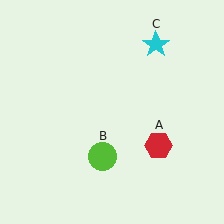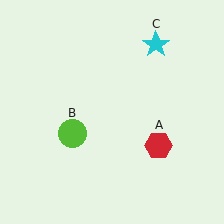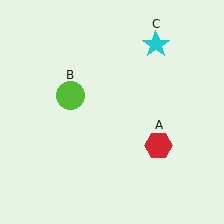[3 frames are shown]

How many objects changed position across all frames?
1 object changed position: lime circle (object B).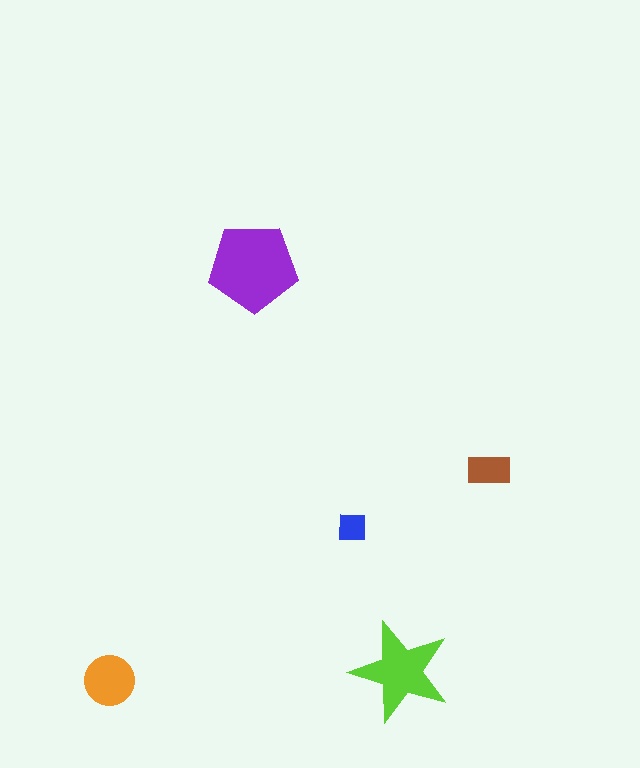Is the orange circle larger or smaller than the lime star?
Smaller.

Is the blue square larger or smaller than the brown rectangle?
Smaller.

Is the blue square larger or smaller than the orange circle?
Smaller.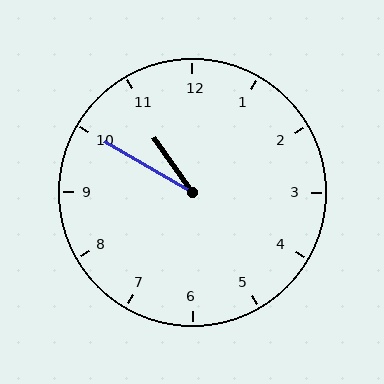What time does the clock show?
10:50.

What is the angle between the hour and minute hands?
Approximately 25 degrees.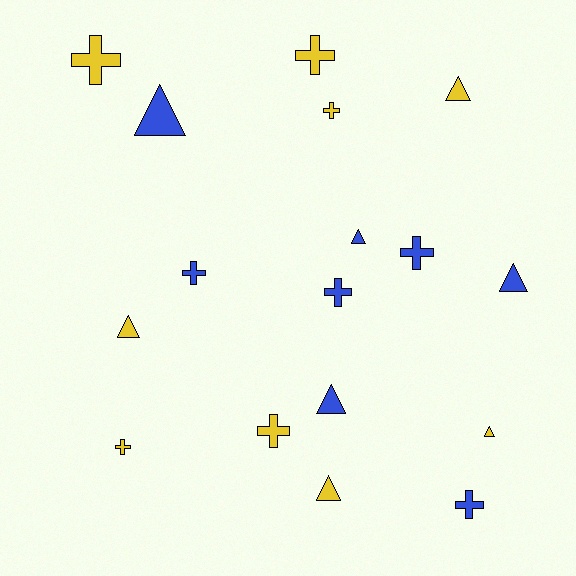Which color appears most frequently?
Yellow, with 9 objects.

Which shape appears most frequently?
Cross, with 9 objects.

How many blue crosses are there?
There are 4 blue crosses.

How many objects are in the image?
There are 17 objects.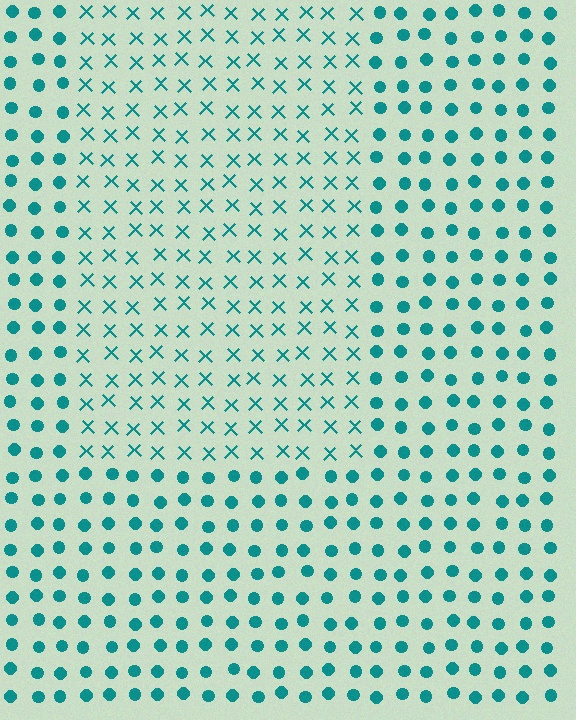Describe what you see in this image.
The image is filled with small teal elements arranged in a uniform grid. A rectangle-shaped region contains X marks, while the surrounding area contains circles. The boundary is defined purely by the change in element shape.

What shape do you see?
I see a rectangle.